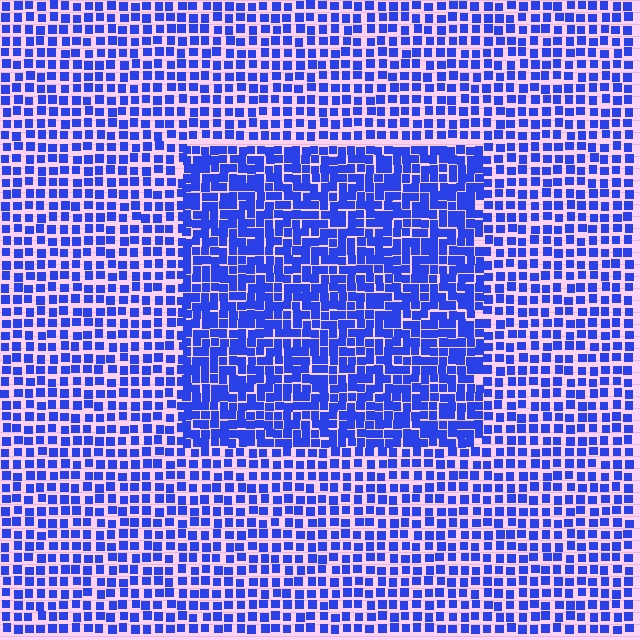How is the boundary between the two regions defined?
The boundary is defined by a change in element density (approximately 1.7x ratio). All elements are the same color, size, and shape.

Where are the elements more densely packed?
The elements are more densely packed inside the rectangle boundary.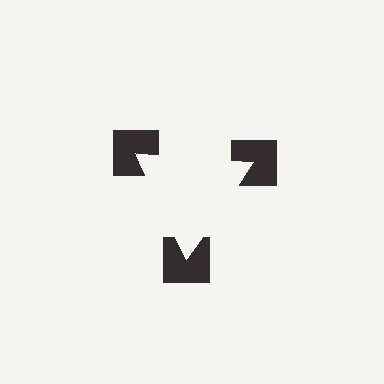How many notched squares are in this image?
There are 3 — one at each vertex of the illusory triangle.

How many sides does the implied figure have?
3 sides.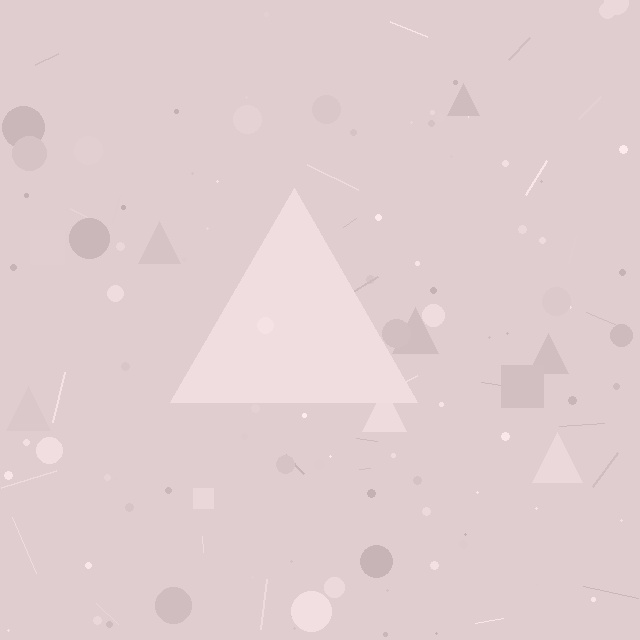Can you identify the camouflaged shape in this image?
The camouflaged shape is a triangle.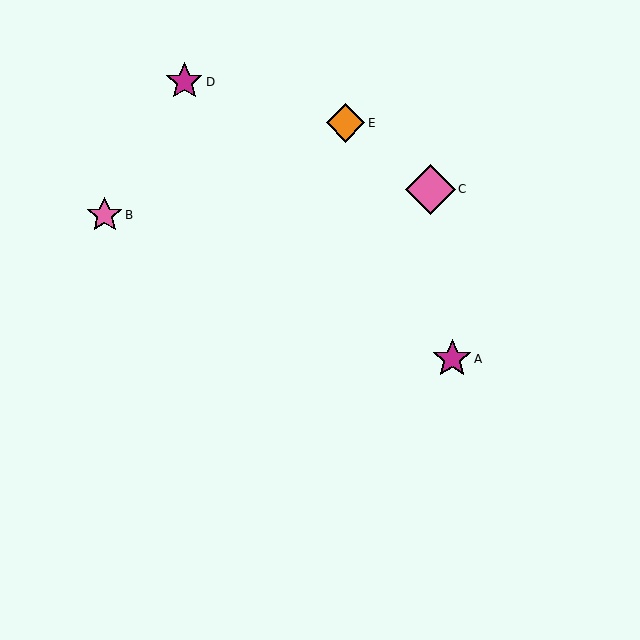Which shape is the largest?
The pink diamond (labeled C) is the largest.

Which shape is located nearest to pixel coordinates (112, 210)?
The pink star (labeled B) at (105, 215) is nearest to that location.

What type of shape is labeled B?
Shape B is a pink star.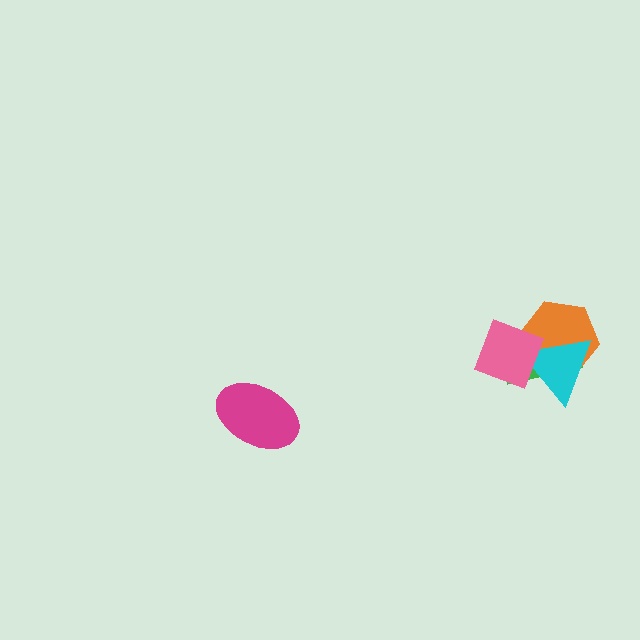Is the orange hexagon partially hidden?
Yes, it is partially covered by another shape.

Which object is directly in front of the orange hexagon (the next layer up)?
The cyan triangle is directly in front of the orange hexagon.